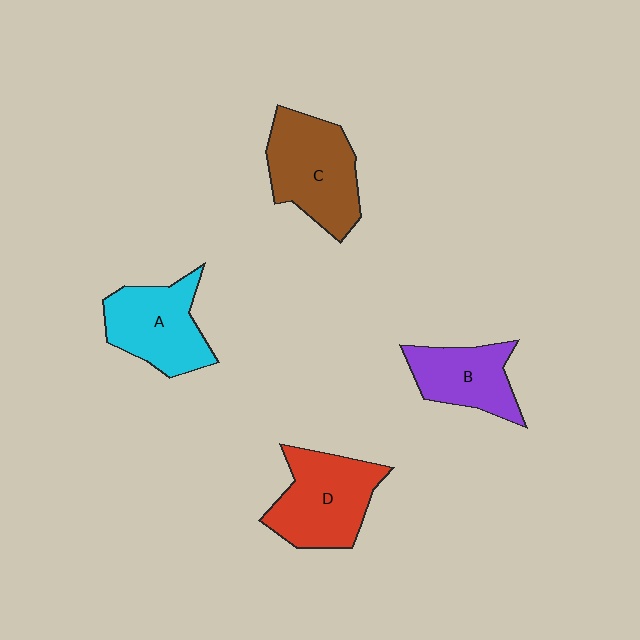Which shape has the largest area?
Shape C (brown).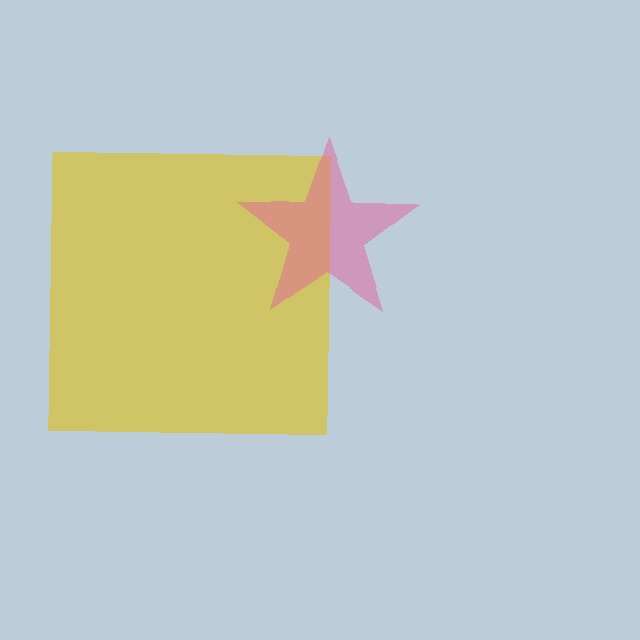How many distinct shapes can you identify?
There are 2 distinct shapes: a yellow square, a pink star.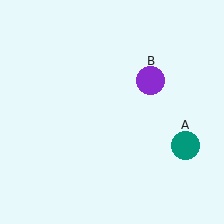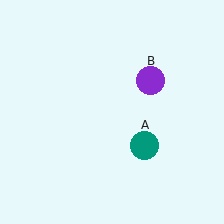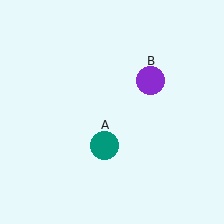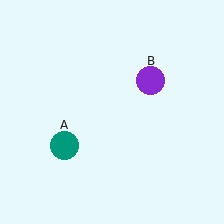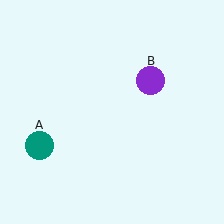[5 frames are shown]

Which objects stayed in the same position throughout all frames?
Purple circle (object B) remained stationary.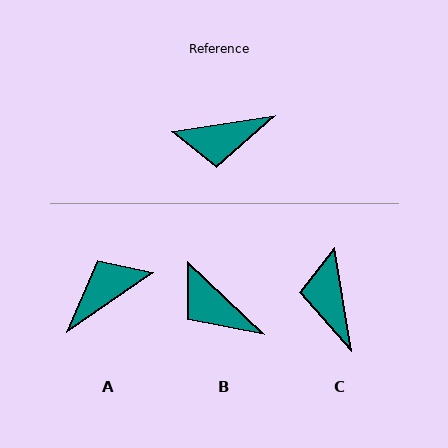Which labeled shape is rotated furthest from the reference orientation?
A, about 154 degrees away.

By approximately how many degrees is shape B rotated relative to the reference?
Approximately 53 degrees clockwise.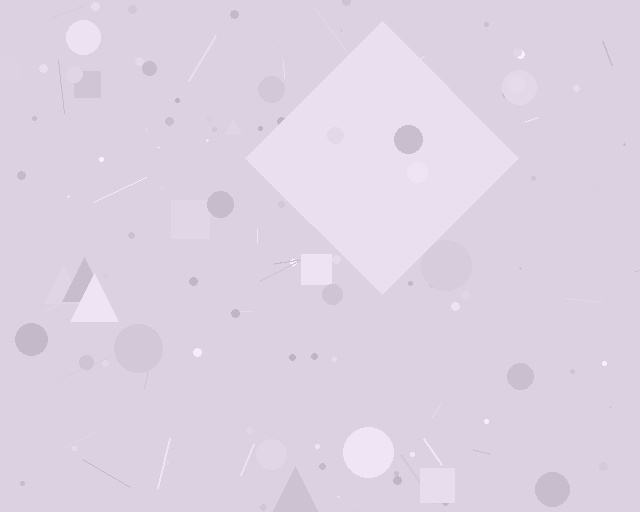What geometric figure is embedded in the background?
A diamond is embedded in the background.